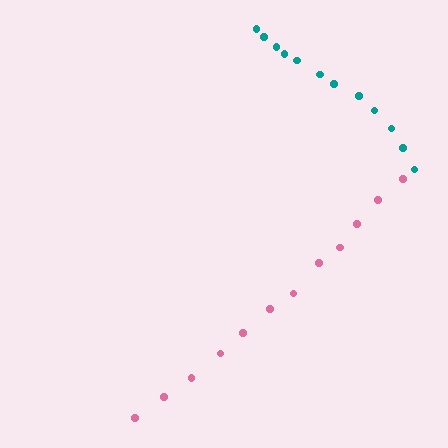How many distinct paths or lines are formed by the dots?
There are 2 distinct paths.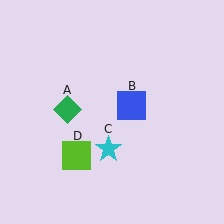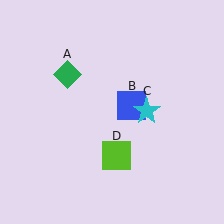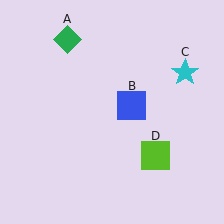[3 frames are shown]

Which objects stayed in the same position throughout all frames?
Blue square (object B) remained stationary.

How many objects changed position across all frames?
3 objects changed position: green diamond (object A), cyan star (object C), lime square (object D).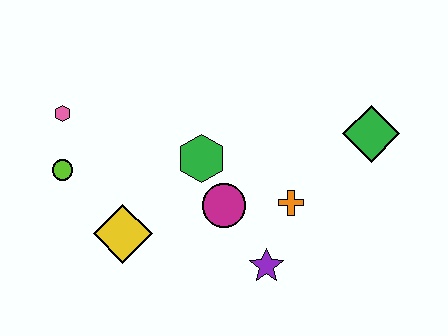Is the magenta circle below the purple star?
No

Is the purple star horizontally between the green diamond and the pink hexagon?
Yes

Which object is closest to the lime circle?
The pink hexagon is closest to the lime circle.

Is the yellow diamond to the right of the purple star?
No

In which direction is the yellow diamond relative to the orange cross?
The yellow diamond is to the left of the orange cross.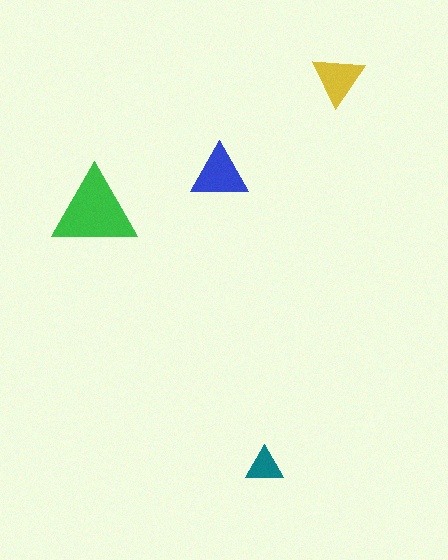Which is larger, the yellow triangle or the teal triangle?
The yellow one.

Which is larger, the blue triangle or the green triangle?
The green one.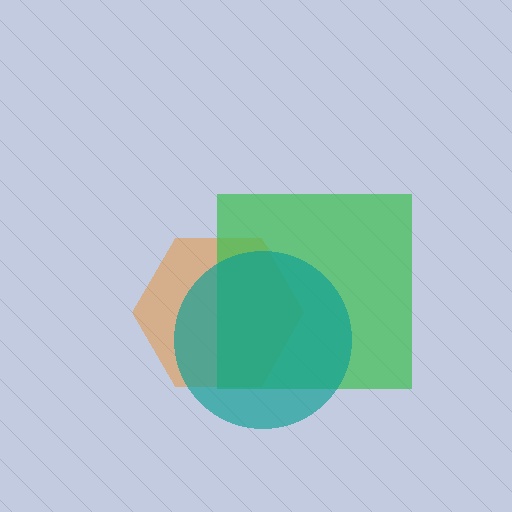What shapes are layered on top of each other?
The layered shapes are: an orange hexagon, a green square, a teal circle.